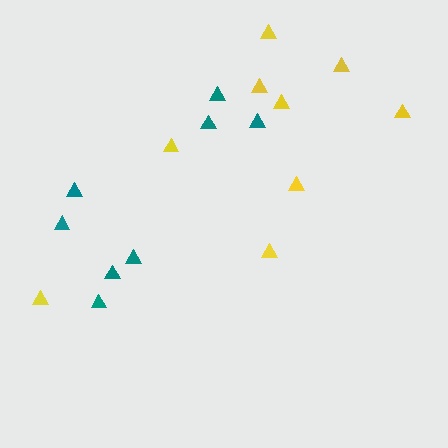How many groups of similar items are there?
There are 2 groups: one group of teal triangles (8) and one group of yellow triangles (9).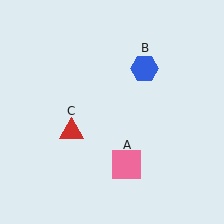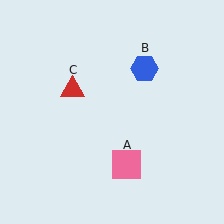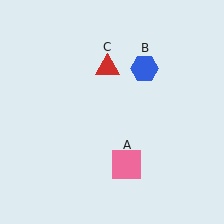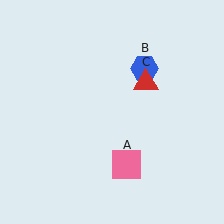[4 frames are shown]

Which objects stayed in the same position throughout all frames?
Pink square (object A) and blue hexagon (object B) remained stationary.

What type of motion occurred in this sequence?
The red triangle (object C) rotated clockwise around the center of the scene.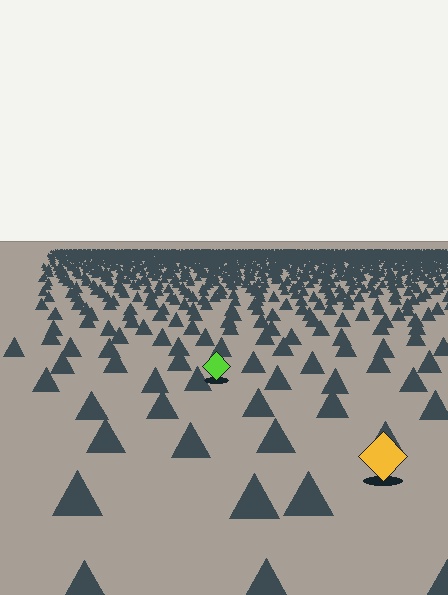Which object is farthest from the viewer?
The lime diamond is farthest from the viewer. It appears smaller and the ground texture around it is denser.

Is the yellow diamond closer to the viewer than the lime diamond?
Yes. The yellow diamond is closer — you can tell from the texture gradient: the ground texture is coarser near it.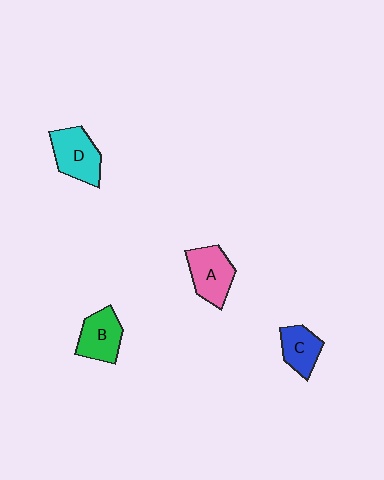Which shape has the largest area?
Shape D (cyan).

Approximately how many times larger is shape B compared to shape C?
Approximately 1.2 times.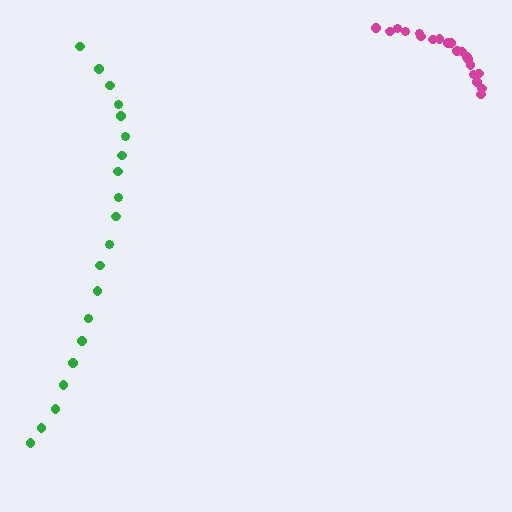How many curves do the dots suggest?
There are 2 distinct paths.